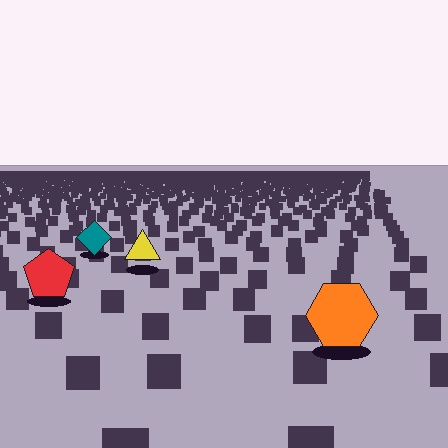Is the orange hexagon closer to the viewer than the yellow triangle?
Yes. The orange hexagon is closer — you can tell from the texture gradient: the ground texture is coarser near it.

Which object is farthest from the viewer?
The teal diamond is farthest from the viewer. It appears smaller and the ground texture around it is denser.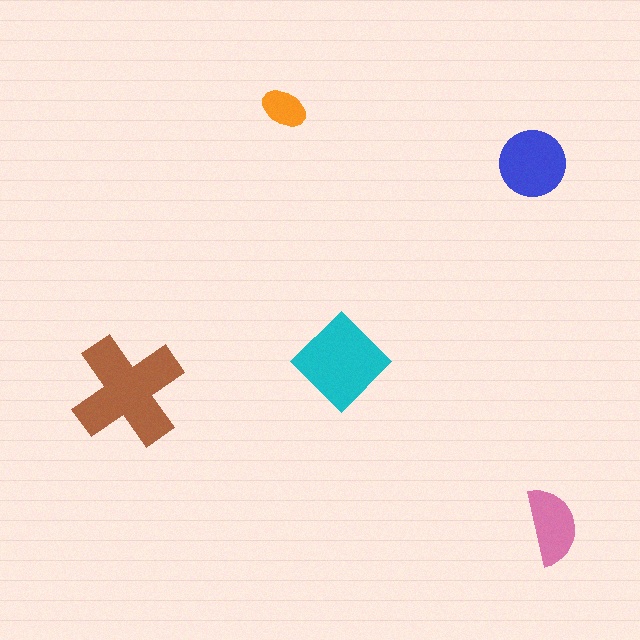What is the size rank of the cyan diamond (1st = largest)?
2nd.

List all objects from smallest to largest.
The orange ellipse, the pink semicircle, the blue circle, the cyan diamond, the brown cross.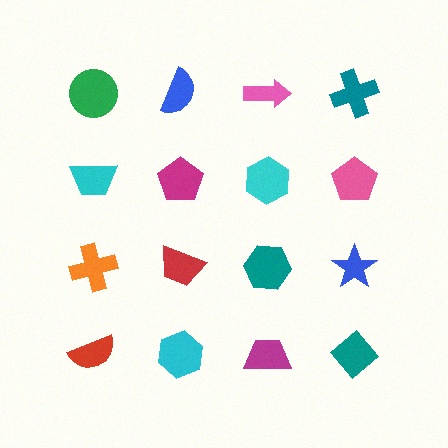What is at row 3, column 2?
A red trapezoid.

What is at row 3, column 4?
A blue star.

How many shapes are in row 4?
4 shapes.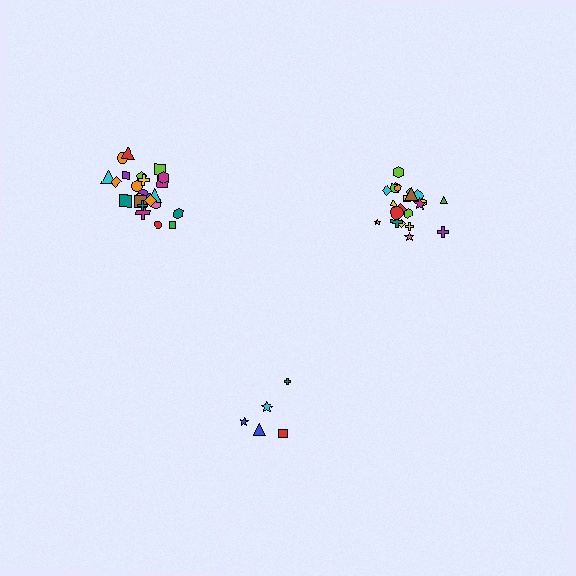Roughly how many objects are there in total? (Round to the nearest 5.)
Roughly 50 objects in total.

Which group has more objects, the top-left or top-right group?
The top-left group.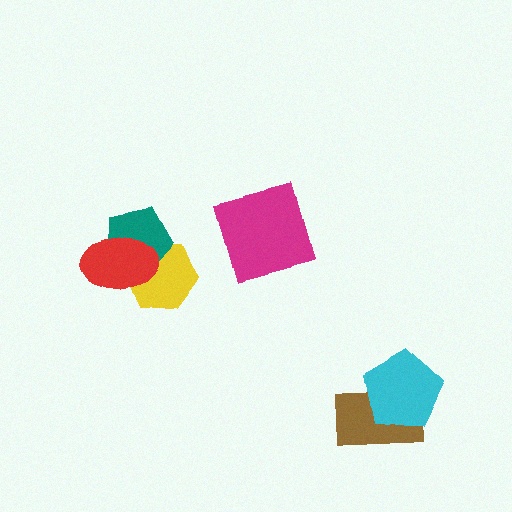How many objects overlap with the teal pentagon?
2 objects overlap with the teal pentagon.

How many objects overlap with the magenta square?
0 objects overlap with the magenta square.